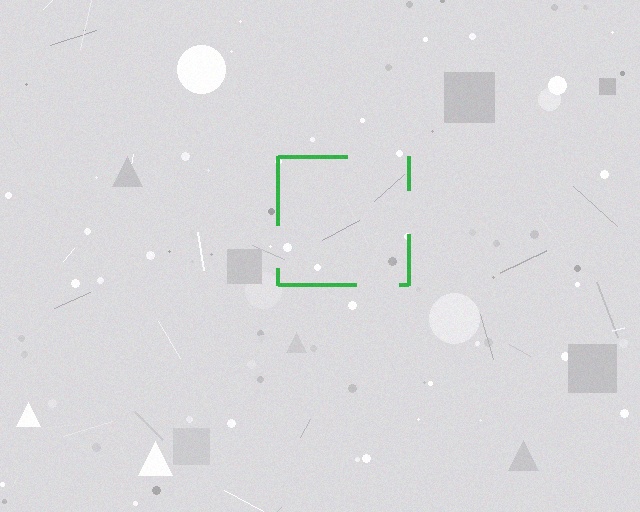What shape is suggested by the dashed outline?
The dashed outline suggests a square.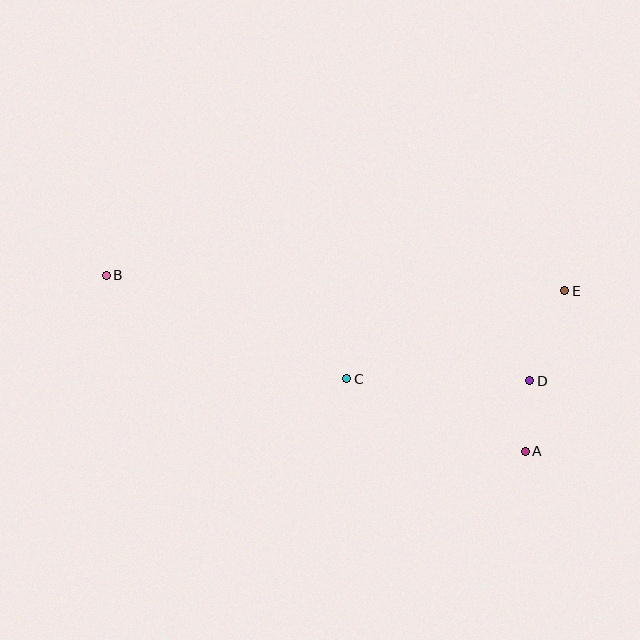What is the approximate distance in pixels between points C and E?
The distance between C and E is approximately 235 pixels.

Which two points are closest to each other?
Points A and D are closest to each other.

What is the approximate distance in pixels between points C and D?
The distance between C and D is approximately 183 pixels.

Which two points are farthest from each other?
Points B and E are farthest from each other.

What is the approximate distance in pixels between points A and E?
The distance between A and E is approximately 165 pixels.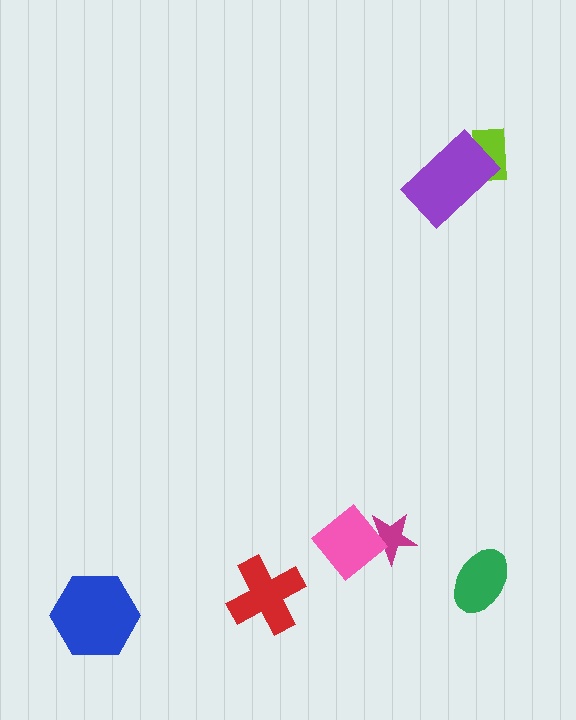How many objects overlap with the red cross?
0 objects overlap with the red cross.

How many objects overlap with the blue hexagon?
0 objects overlap with the blue hexagon.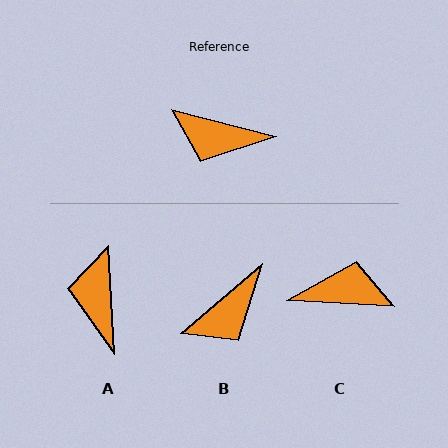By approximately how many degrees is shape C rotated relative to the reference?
Approximately 169 degrees clockwise.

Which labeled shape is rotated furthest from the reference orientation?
C, about 169 degrees away.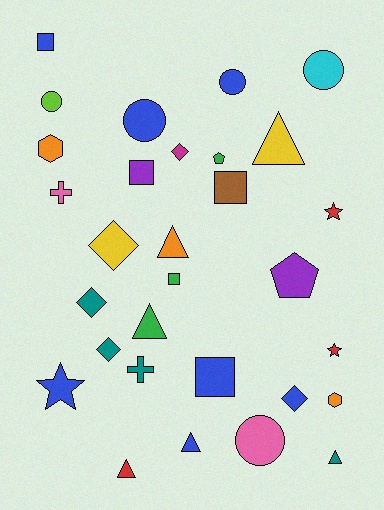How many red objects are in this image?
There are 3 red objects.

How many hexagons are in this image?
There are 2 hexagons.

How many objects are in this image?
There are 30 objects.